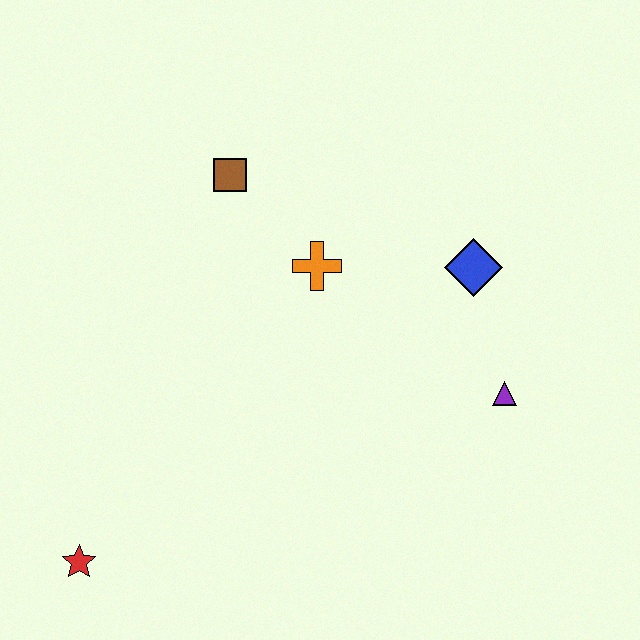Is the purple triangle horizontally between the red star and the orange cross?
No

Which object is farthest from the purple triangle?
The red star is farthest from the purple triangle.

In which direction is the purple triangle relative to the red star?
The purple triangle is to the right of the red star.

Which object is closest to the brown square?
The orange cross is closest to the brown square.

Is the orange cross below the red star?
No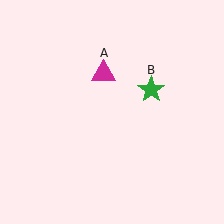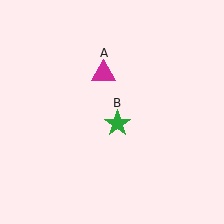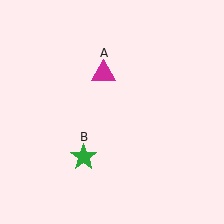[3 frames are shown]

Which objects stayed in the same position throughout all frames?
Magenta triangle (object A) remained stationary.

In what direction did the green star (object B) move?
The green star (object B) moved down and to the left.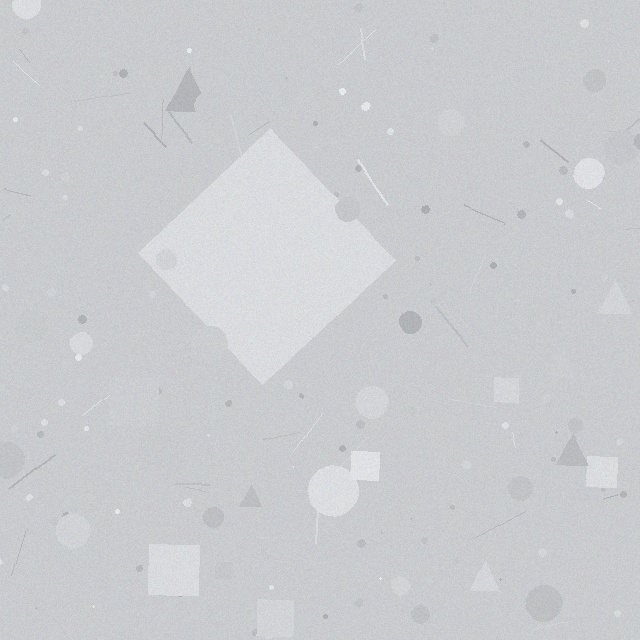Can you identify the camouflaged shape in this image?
The camouflaged shape is a diamond.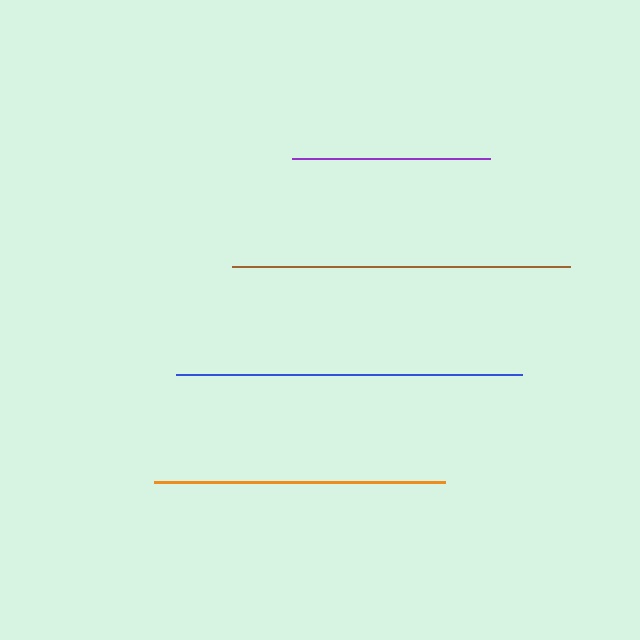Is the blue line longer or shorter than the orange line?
The blue line is longer than the orange line.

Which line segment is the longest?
The blue line is the longest at approximately 346 pixels.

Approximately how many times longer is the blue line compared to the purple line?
The blue line is approximately 1.7 times the length of the purple line.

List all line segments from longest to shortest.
From longest to shortest: blue, brown, orange, purple.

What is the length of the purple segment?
The purple segment is approximately 198 pixels long.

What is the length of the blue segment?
The blue segment is approximately 346 pixels long.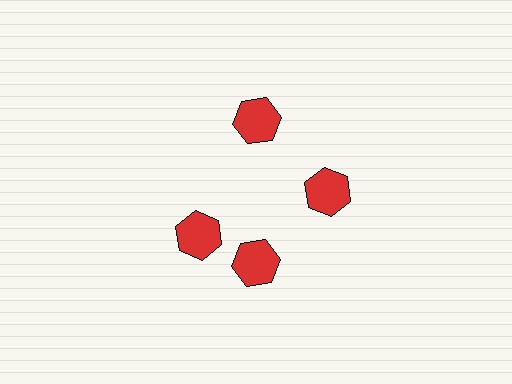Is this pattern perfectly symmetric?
No. The 4 red hexagons are arranged in a ring, but one element near the 9 o'clock position is rotated out of alignment along the ring, breaking the 4-fold rotational symmetry.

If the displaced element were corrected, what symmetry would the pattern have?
It would have 4-fold rotational symmetry — the pattern would map onto itself every 90 degrees.